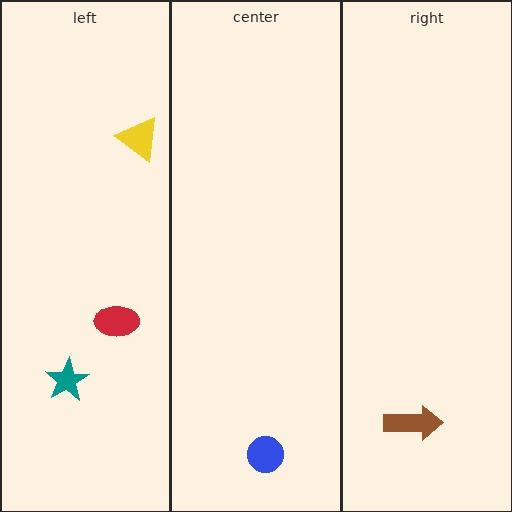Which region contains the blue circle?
The center region.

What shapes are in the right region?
The brown arrow.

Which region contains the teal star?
The left region.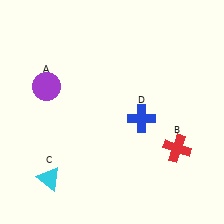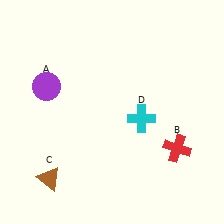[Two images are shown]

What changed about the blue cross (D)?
In Image 1, D is blue. In Image 2, it changed to cyan.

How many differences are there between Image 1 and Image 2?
There are 2 differences between the two images.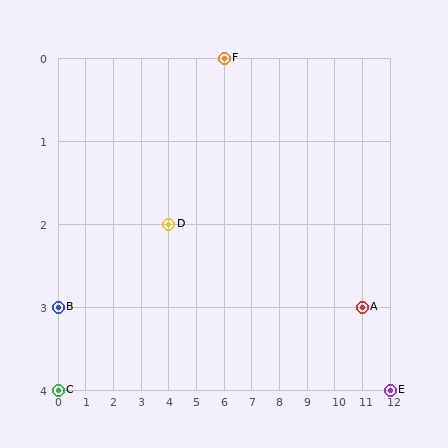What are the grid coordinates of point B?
Point B is at grid coordinates (0, 3).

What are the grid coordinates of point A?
Point A is at grid coordinates (11, 3).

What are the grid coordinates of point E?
Point E is at grid coordinates (12, 4).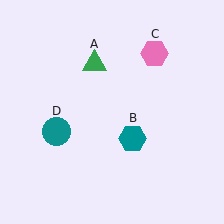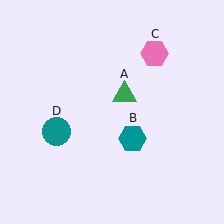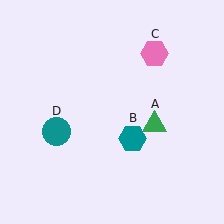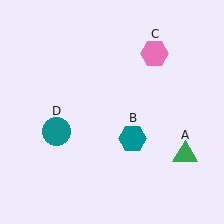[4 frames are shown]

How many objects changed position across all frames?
1 object changed position: green triangle (object A).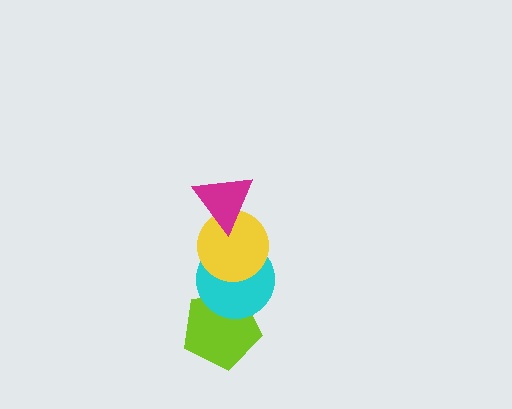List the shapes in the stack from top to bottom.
From top to bottom: the magenta triangle, the yellow circle, the cyan circle, the lime pentagon.